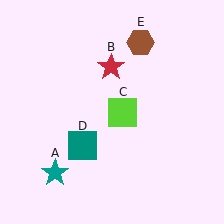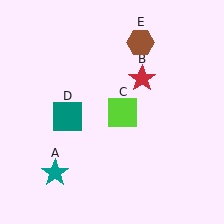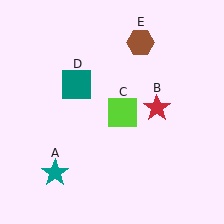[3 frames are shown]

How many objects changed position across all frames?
2 objects changed position: red star (object B), teal square (object D).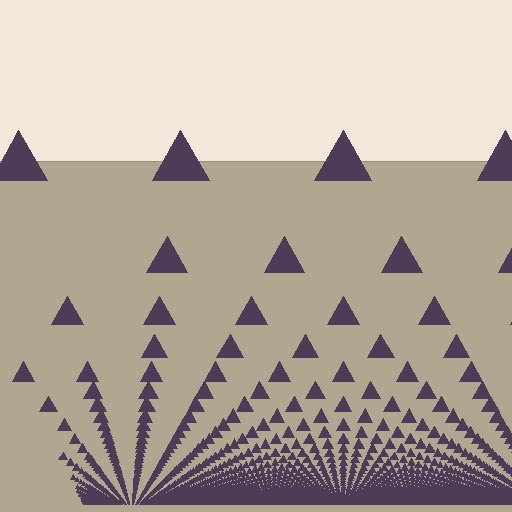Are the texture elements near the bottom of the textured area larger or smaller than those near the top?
Smaller. The gradient is inverted — elements near the bottom are smaller and denser.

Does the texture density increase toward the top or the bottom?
Density increases toward the bottom.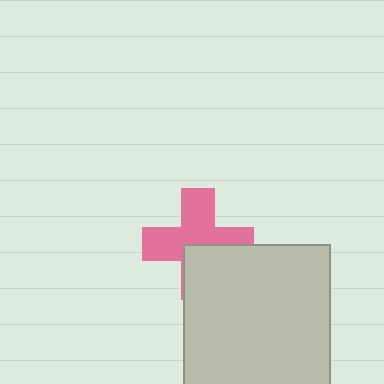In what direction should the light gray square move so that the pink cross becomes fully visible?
The light gray square should move toward the lower-right. That is the shortest direction to clear the overlap and leave the pink cross fully visible.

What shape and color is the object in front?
The object in front is a light gray square.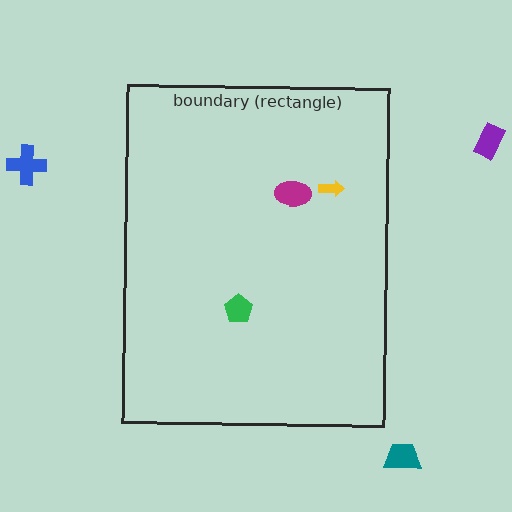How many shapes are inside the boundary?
3 inside, 3 outside.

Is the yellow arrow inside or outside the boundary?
Inside.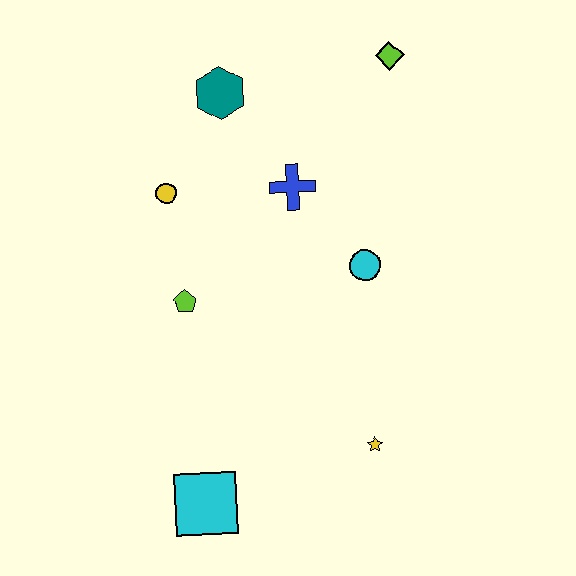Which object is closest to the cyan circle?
The blue cross is closest to the cyan circle.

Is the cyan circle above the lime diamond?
No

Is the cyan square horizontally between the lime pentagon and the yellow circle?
No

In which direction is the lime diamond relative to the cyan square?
The lime diamond is above the cyan square.